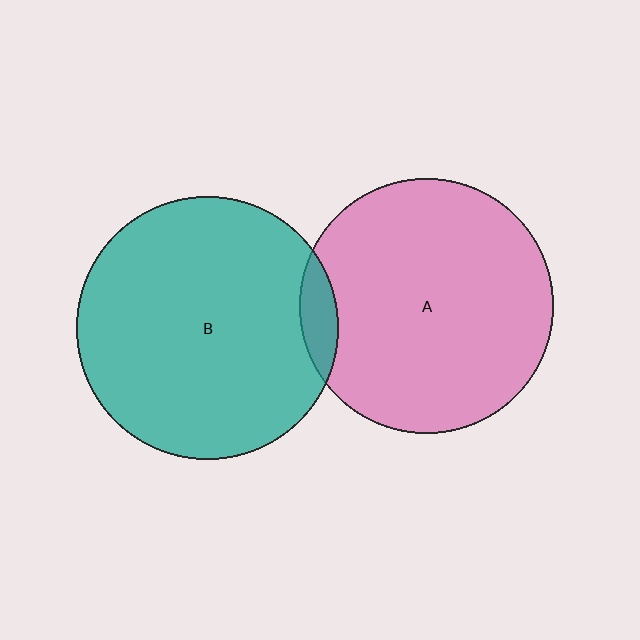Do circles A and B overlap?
Yes.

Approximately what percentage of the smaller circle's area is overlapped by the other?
Approximately 5%.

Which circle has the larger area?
Circle B (teal).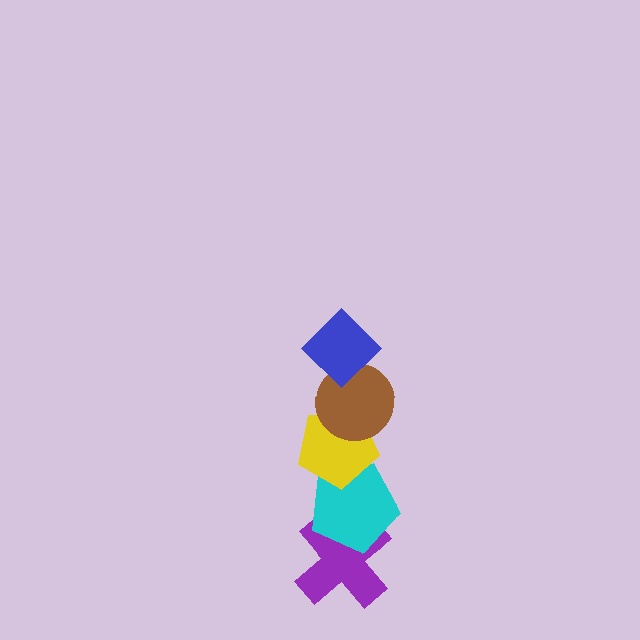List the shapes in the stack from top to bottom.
From top to bottom: the blue diamond, the brown circle, the yellow pentagon, the cyan pentagon, the purple cross.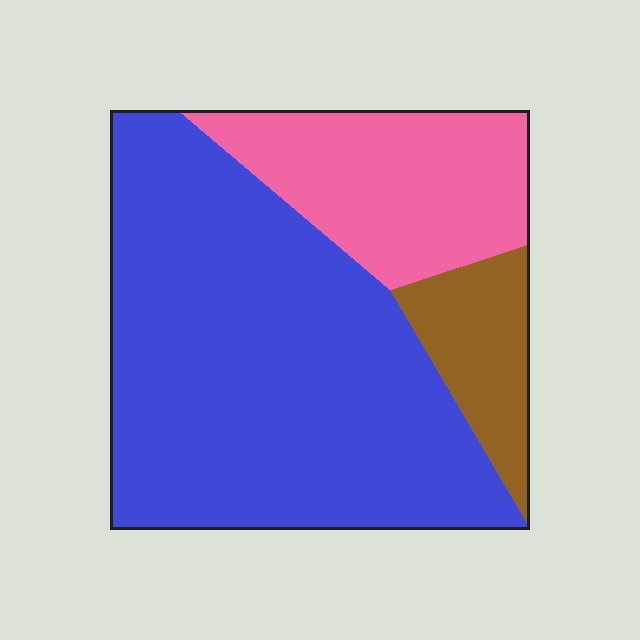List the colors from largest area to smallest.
From largest to smallest: blue, pink, brown.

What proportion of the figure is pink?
Pink covers around 25% of the figure.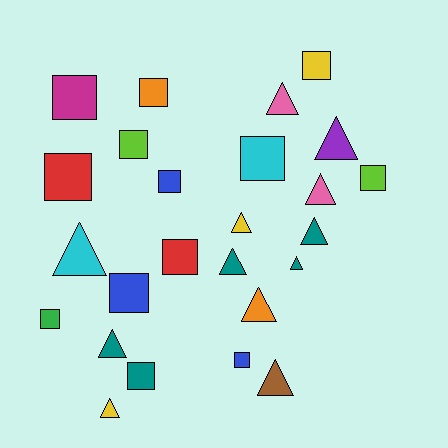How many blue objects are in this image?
There are 3 blue objects.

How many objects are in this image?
There are 25 objects.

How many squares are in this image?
There are 13 squares.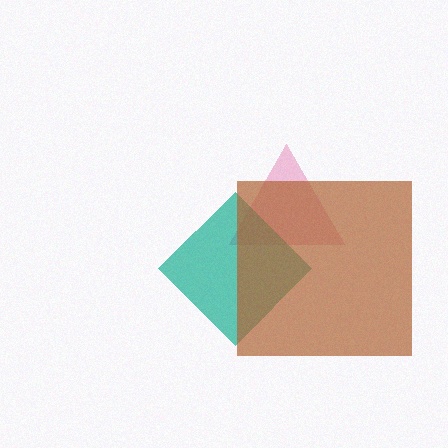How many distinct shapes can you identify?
There are 3 distinct shapes: a pink triangle, a teal diamond, a brown square.